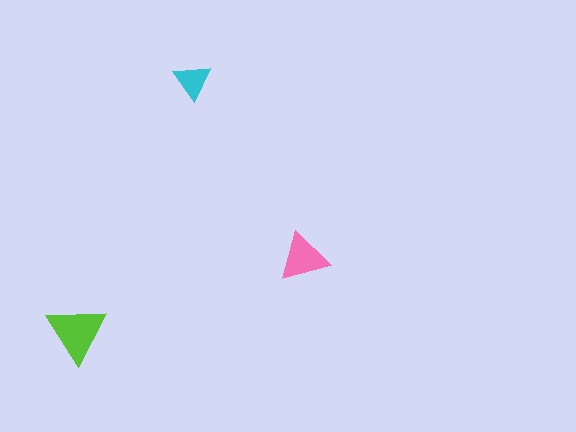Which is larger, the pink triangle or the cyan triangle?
The pink one.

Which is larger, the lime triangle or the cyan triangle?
The lime one.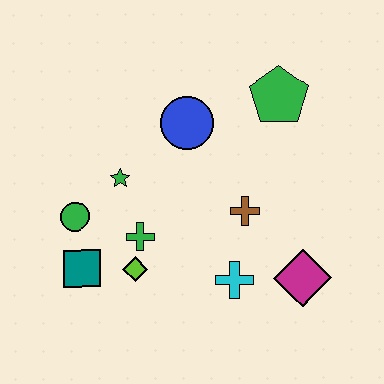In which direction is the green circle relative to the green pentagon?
The green circle is to the left of the green pentagon.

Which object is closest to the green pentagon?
The blue circle is closest to the green pentagon.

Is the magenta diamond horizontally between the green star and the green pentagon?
No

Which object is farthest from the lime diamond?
The green pentagon is farthest from the lime diamond.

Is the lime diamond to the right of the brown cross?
No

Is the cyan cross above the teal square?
No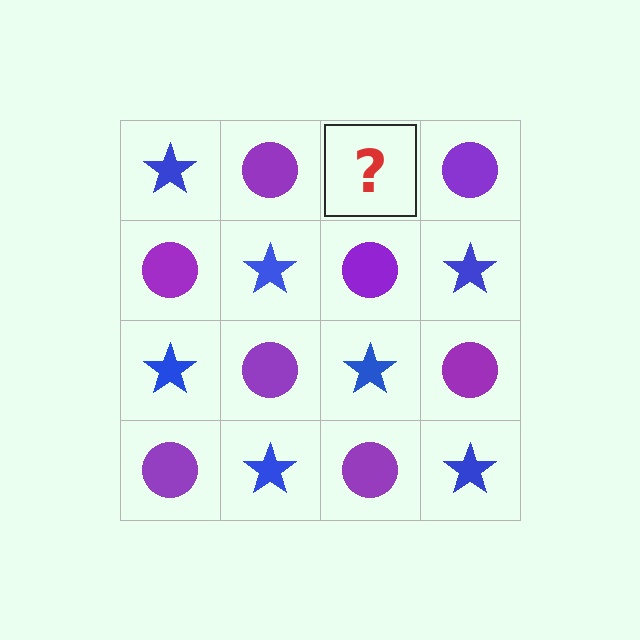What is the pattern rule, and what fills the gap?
The rule is that it alternates blue star and purple circle in a checkerboard pattern. The gap should be filled with a blue star.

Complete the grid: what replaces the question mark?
The question mark should be replaced with a blue star.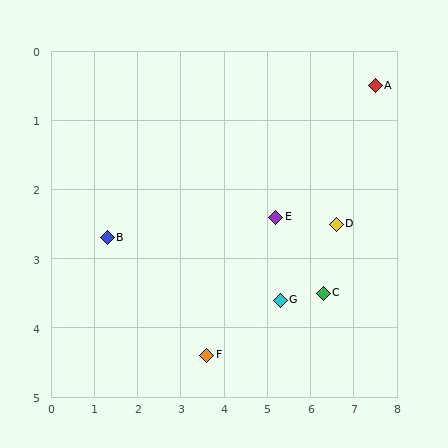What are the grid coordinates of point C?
Point C is at approximately (6.3, 3.5).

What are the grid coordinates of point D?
Point D is at approximately (6.6, 2.5).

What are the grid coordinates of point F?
Point F is at approximately (3.6, 4.4).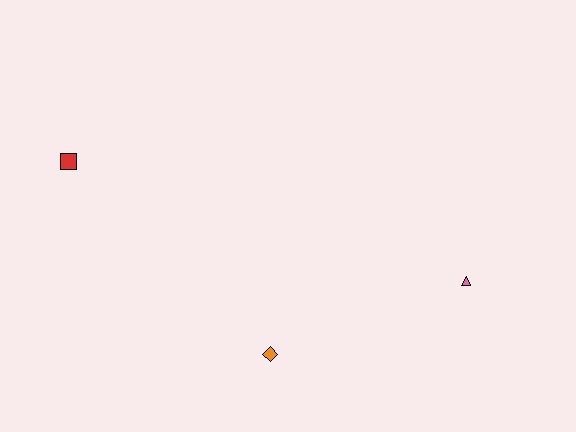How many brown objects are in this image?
There are no brown objects.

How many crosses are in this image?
There are no crosses.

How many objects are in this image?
There are 3 objects.